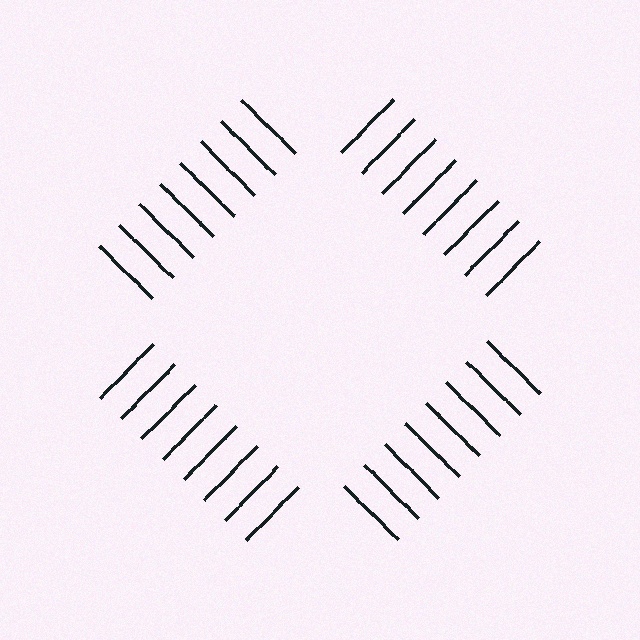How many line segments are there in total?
32 — 8 along each of the 4 edges.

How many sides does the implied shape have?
4 sides — the line-ends trace a square.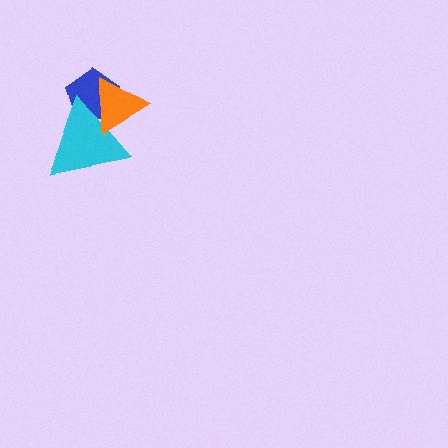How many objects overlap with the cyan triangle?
2 objects overlap with the cyan triangle.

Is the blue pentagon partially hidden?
Yes, it is partially covered by another shape.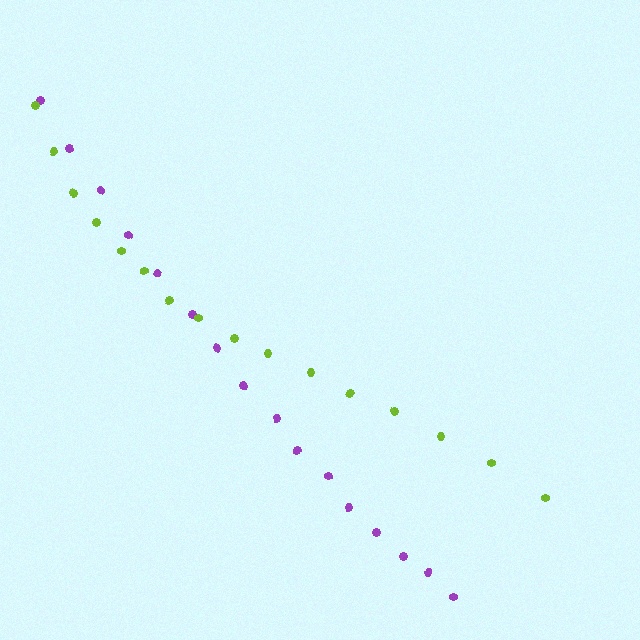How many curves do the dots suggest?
There are 2 distinct paths.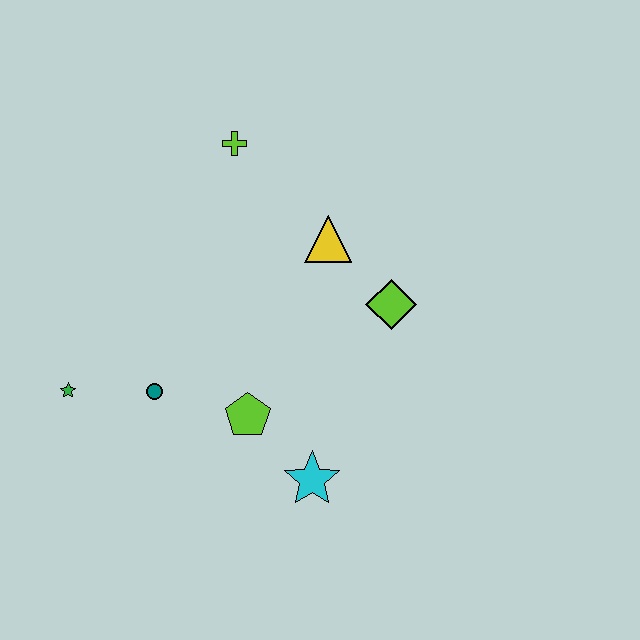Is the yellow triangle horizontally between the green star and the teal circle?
No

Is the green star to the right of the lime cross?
No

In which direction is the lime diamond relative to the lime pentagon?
The lime diamond is to the right of the lime pentagon.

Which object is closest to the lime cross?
The yellow triangle is closest to the lime cross.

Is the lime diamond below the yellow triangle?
Yes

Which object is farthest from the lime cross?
The cyan star is farthest from the lime cross.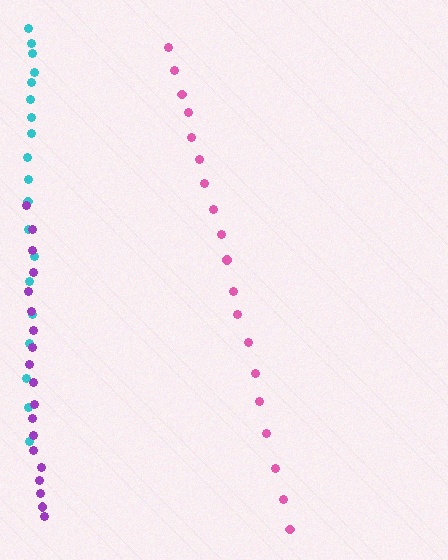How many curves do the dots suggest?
There are 3 distinct paths.